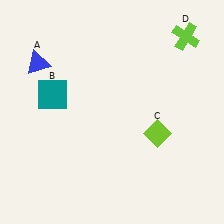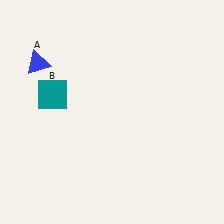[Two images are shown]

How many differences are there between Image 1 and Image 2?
There are 2 differences between the two images.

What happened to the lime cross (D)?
The lime cross (D) was removed in Image 2. It was in the top-right area of Image 1.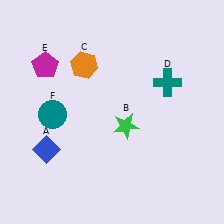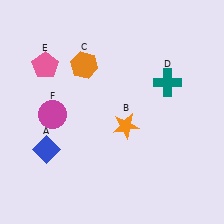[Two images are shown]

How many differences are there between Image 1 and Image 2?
There are 3 differences between the two images.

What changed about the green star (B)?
In Image 1, B is green. In Image 2, it changed to orange.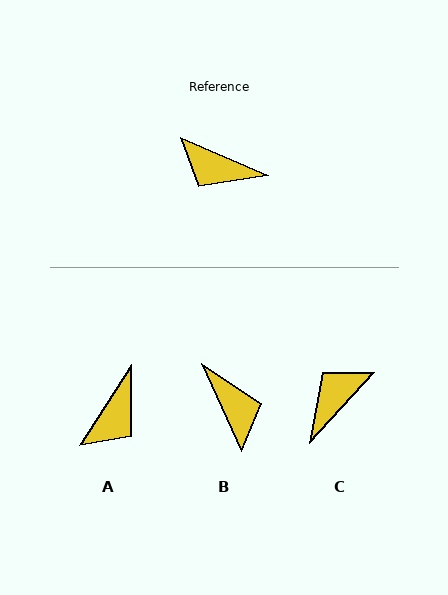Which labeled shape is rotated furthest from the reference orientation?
B, about 137 degrees away.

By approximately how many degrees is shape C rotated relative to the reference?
Approximately 109 degrees clockwise.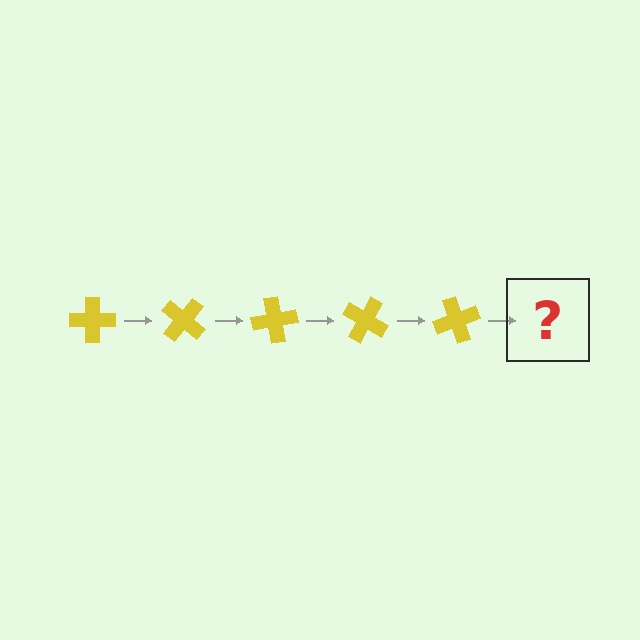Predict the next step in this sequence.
The next step is a yellow cross rotated 200 degrees.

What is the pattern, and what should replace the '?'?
The pattern is that the cross rotates 40 degrees each step. The '?' should be a yellow cross rotated 200 degrees.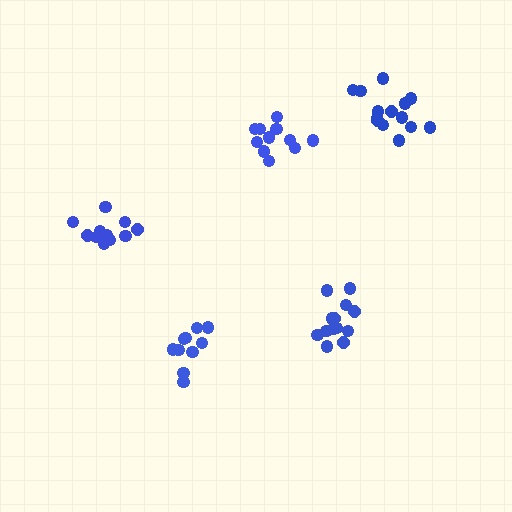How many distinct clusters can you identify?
There are 5 distinct clusters.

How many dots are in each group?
Group 1: 11 dots, Group 2: 10 dots, Group 3: 14 dots, Group 4: 13 dots, Group 5: 12 dots (60 total).